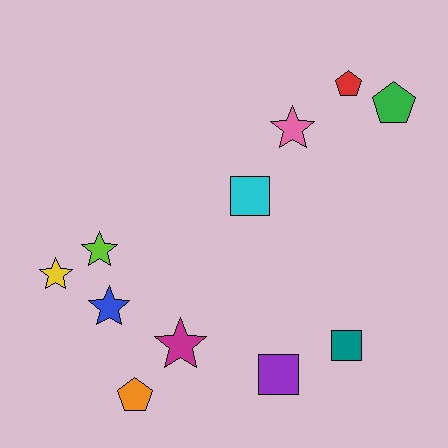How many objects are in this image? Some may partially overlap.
There are 11 objects.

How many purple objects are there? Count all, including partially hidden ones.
There is 1 purple object.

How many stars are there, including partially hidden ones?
There are 5 stars.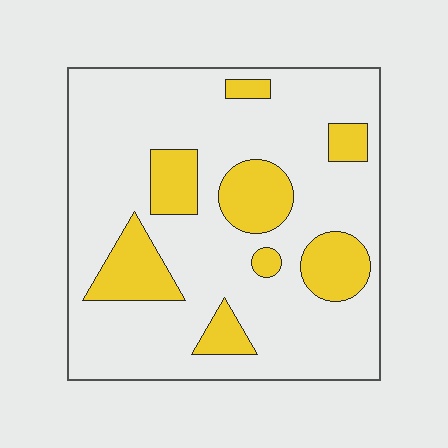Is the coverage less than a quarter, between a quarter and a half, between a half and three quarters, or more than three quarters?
Less than a quarter.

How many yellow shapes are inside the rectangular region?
8.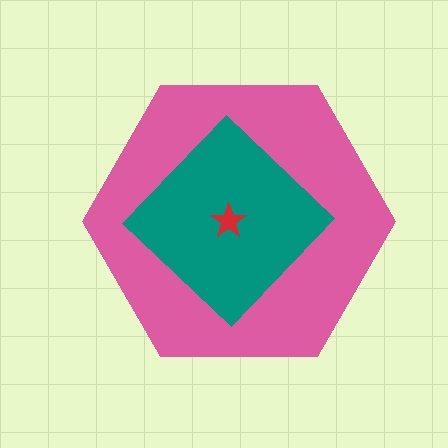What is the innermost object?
The red star.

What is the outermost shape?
The pink hexagon.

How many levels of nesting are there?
3.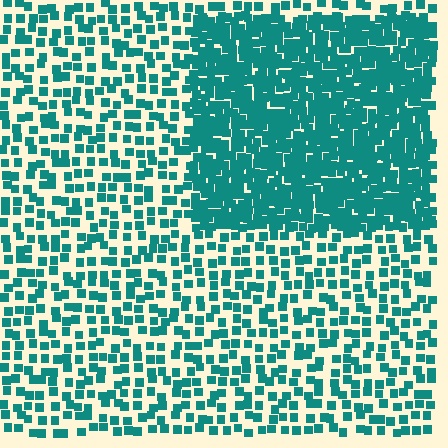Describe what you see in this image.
The image contains small teal elements arranged at two different densities. A rectangle-shaped region is visible where the elements are more densely packed than the surrounding area.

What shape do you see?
I see a rectangle.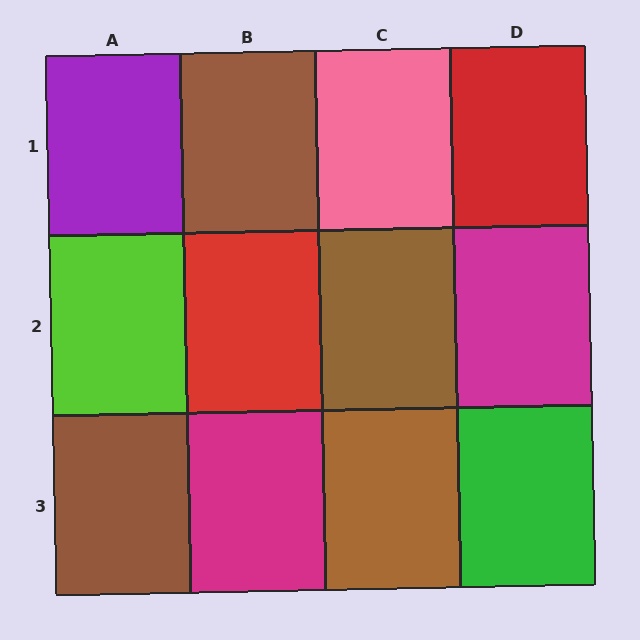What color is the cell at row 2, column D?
Magenta.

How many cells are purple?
1 cell is purple.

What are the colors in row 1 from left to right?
Purple, brown, pink, red.